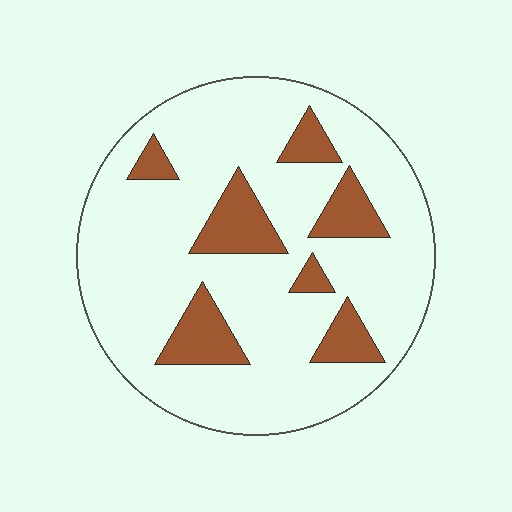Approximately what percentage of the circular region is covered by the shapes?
Approximately 20%.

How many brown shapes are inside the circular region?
7.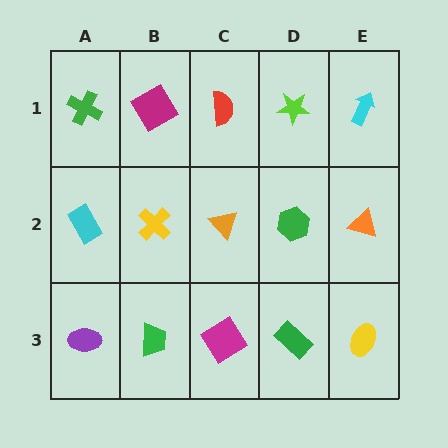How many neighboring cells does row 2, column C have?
4.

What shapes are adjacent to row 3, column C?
An orange triangle (row 2, column C), a green trapezoid (row 3, column B), a green rectangle (row 3, column D).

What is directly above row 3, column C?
An orange triangle.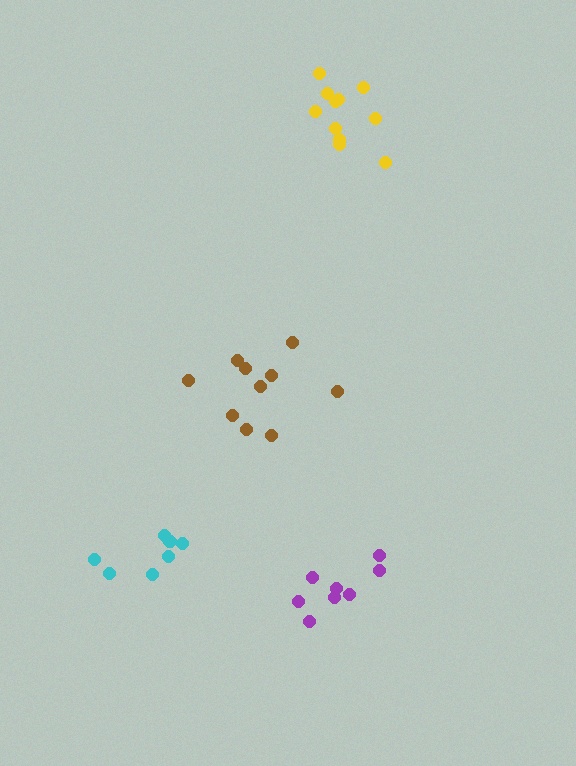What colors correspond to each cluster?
The clusters are colored: purple, brown, yellow, cyan.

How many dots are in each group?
Group 1: 8 dots, Group 2: 10 dots, Group 3: 11 dots, Group 4: 7 dots (36 total).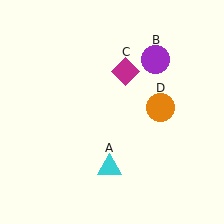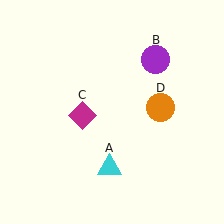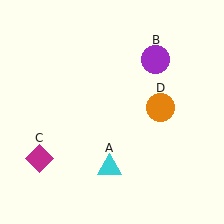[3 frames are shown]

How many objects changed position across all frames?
1 object changed position: magenta diamond (object C).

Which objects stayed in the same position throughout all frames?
Cyan triangle (object A) and purple circle (object B) and orange circle (object D) remained stationary.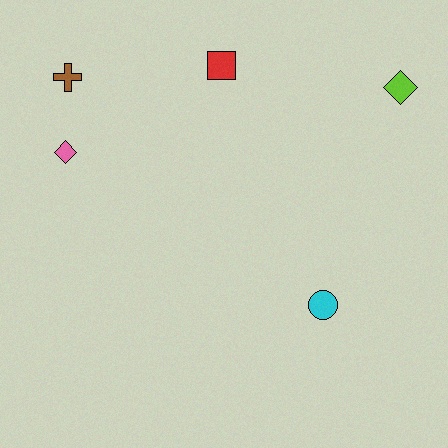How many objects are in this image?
There are 5 objects.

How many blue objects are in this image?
There are no blue objects.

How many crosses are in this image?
There is 1 cross.